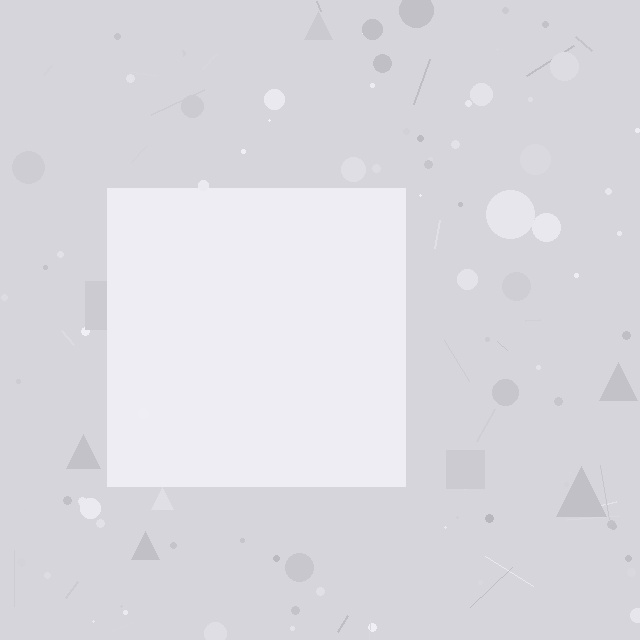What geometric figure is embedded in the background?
A square is embedded in the background.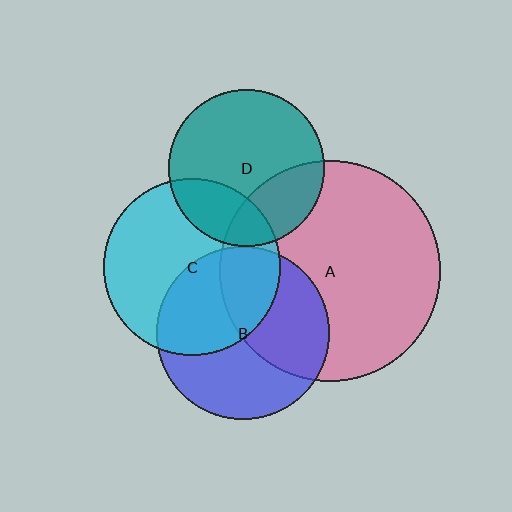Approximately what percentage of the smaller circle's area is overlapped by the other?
Approximately 25%.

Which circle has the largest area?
Circle A (pink).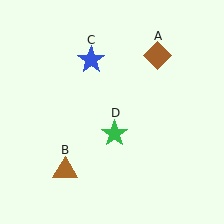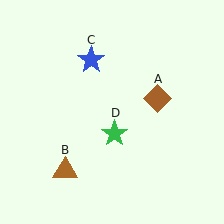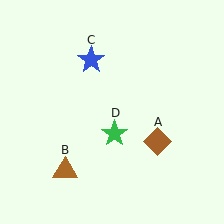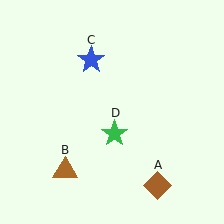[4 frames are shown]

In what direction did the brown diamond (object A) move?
The brown diamond (object A) moved down.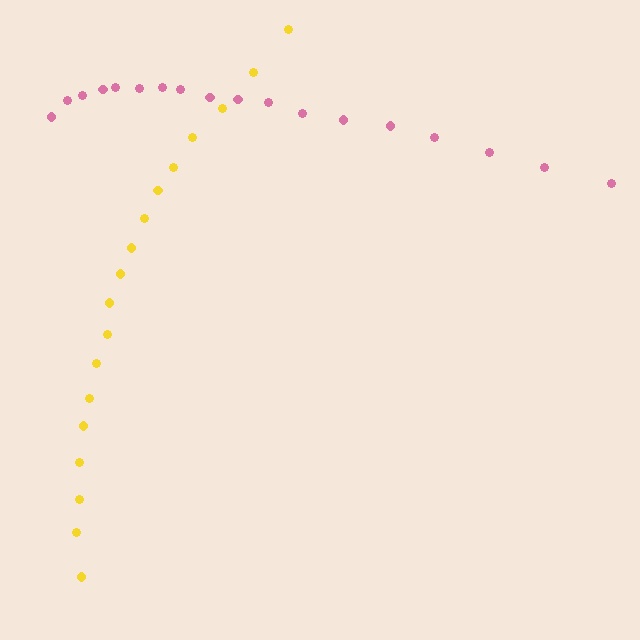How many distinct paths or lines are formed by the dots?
There are 2 distinct paths.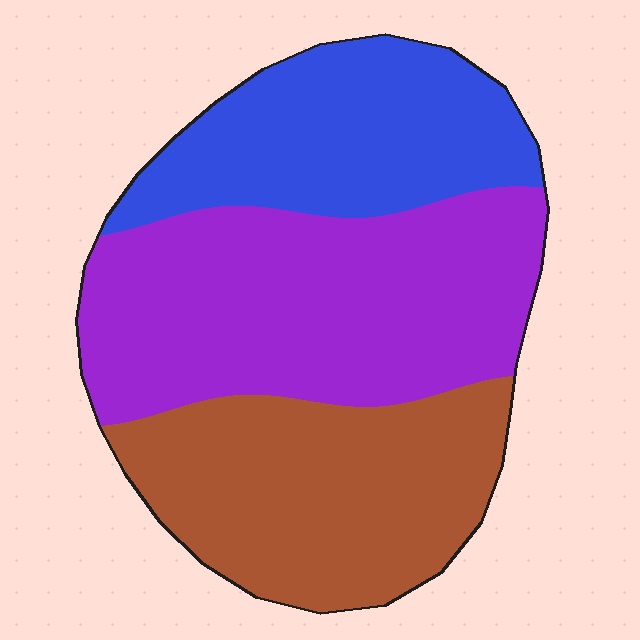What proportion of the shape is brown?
Brown covers 32% of the shape.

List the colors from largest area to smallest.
From largest to smallest: purple, brown, blue.